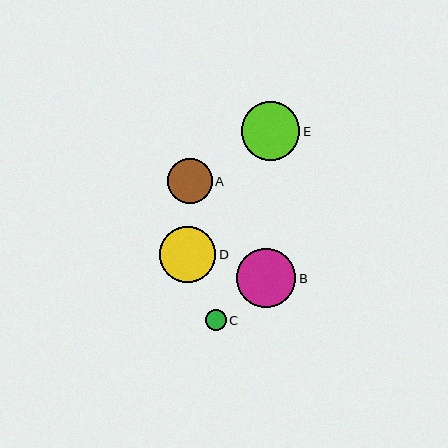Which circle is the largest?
Circle B is the largest with a size of approximately 60 pixels.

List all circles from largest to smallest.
From largest to smallest: B, E, D, A, C.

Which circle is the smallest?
Circle C is the smallest with a size of approximately 21 pixels.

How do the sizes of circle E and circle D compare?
Circle E and circle D are approximately the same size.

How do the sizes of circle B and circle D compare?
Circle B and circle D are approximately the same size.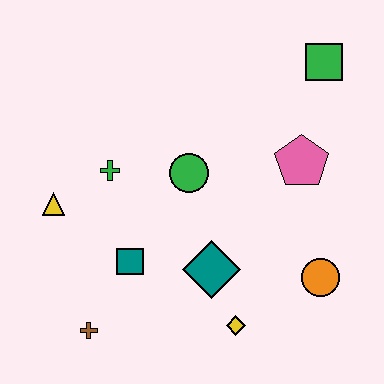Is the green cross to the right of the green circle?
No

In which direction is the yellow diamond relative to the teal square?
The yellow diamond is to the right of the teal square.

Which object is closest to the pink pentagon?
The green square is closest to the pink pentagon.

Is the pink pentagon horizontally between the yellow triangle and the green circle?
No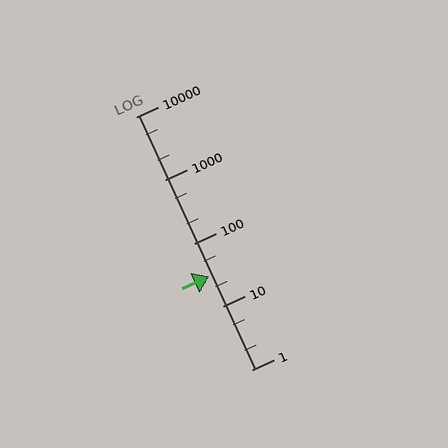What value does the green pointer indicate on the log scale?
The pointer indicates approximately 30.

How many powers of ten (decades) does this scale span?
The scale spans 4 decades, from 1 to 10000.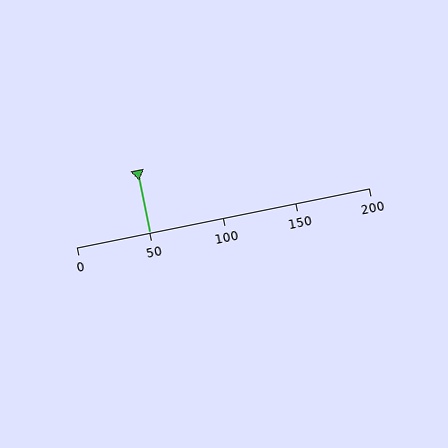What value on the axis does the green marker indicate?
The marker indicates approximately 50.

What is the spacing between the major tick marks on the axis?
The major ticks are spaced 50 apart.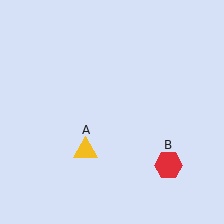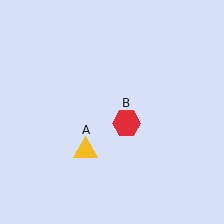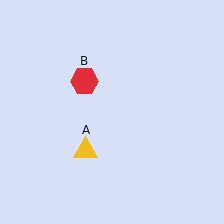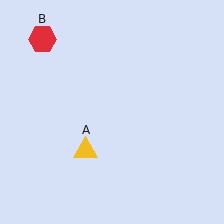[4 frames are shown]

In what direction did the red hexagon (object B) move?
The red hexagon (object B) moved up and to the left.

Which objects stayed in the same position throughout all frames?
Yellow triangle (object A) remained stationary.